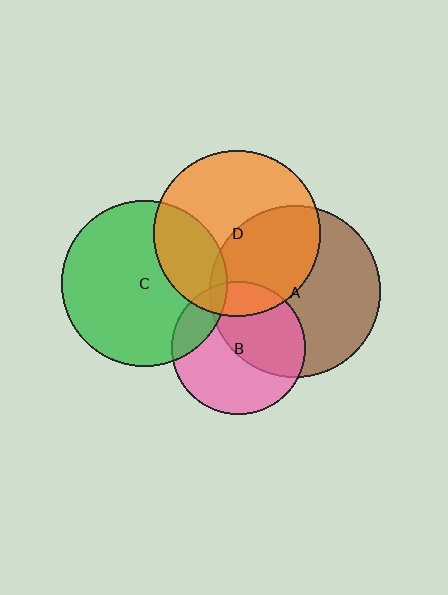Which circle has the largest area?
Circle A (brown).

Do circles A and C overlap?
Yes.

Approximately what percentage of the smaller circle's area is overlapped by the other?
Approximately 5%.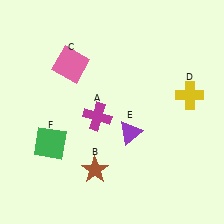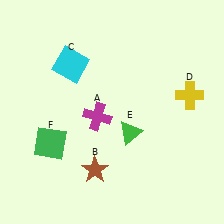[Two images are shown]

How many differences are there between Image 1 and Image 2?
There are 2 differences between the two images.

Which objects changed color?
C changed from pink to cyan. E changed from purple to green.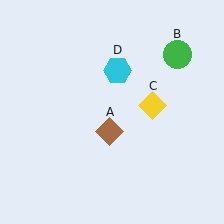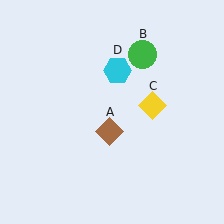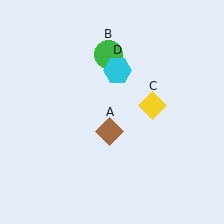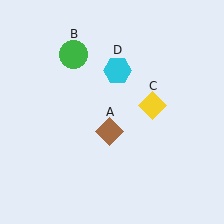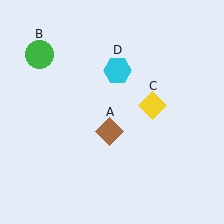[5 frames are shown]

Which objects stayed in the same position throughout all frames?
Brown diamond (object A) and yellow diamond (object C) and cyan hexagon (object D) remained stationary.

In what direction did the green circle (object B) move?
The green circle (object B) moved left.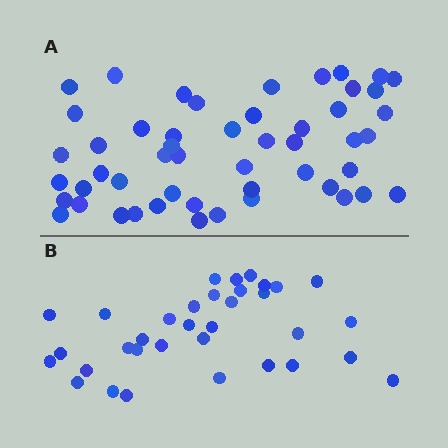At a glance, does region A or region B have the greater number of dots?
Region A (the top region) has more dots.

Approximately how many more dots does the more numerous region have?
Region A has approximately 15 more dots than region B.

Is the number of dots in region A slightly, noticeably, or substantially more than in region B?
Region A has substantially more. The ratio is roughly 1.5 to 1.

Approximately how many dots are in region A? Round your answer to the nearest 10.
About 50 dots. (The exact count is 51, which rounds to 50.)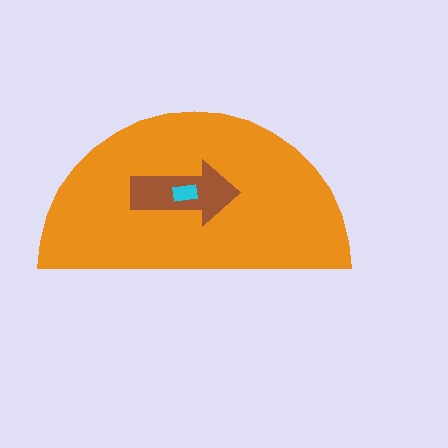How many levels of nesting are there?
3.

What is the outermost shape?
The orange semicircle.